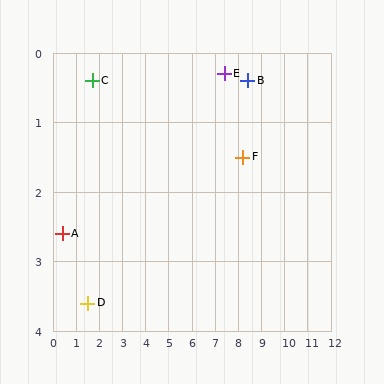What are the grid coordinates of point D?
Point D is at approximately (1.5, 3.6).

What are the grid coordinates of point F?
Point F is at approximately (8.2, 1.5).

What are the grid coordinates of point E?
Point E is at approximately (7.4, 0.3).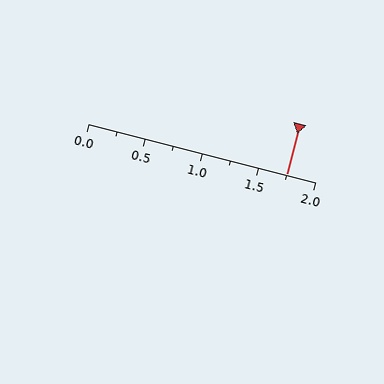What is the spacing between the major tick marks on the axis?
The major ticks are spaced 0.5 apart.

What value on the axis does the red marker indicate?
The marker indicates approximately 1.75.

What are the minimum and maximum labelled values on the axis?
The axis runs from 0.0 to 2.0.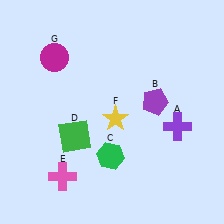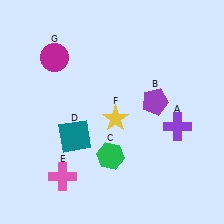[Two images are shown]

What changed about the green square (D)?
In Image 1, D is green. In Image 2, it changed to teal.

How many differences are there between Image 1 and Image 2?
There is 1 difference between the two images.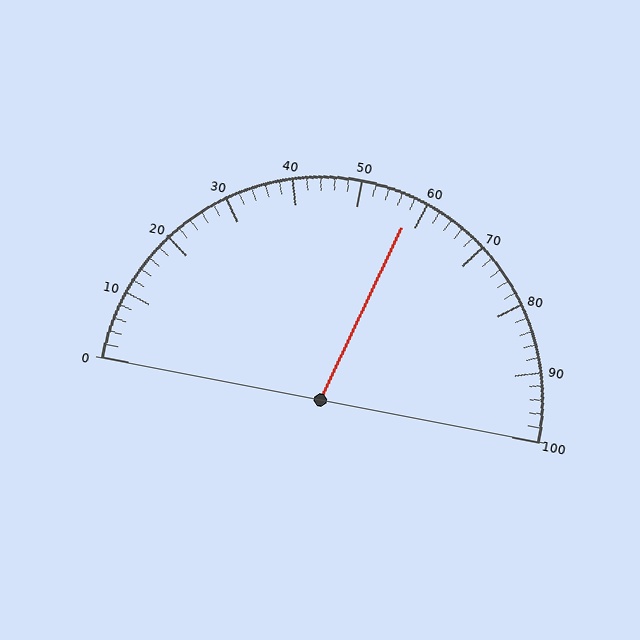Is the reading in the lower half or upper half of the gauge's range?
The reading is in the upper half of the range (0 to 100).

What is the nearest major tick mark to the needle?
The nearest major tick mark is 60.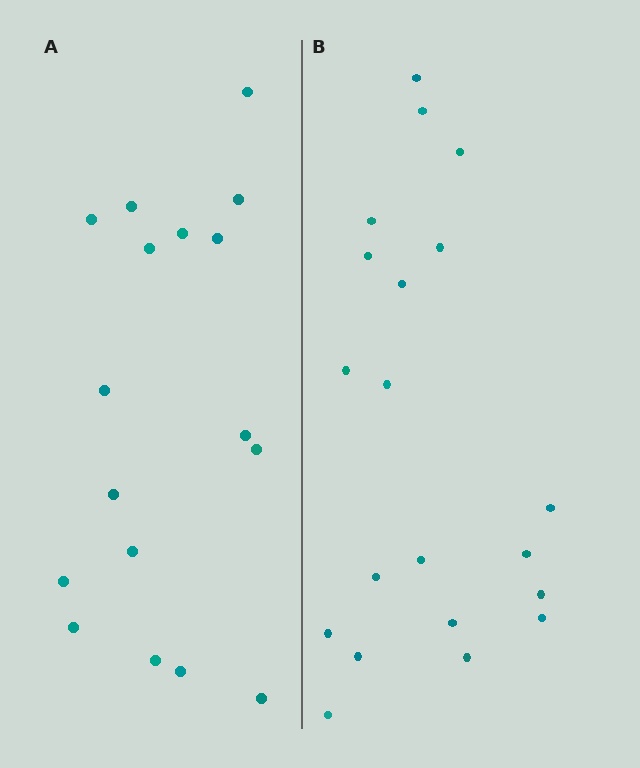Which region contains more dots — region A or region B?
Region B (the right region) has more dots.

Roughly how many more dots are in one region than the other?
Region B has just a few more — roughly 2 or 3 more dots than region A.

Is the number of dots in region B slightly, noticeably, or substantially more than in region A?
Region B has only slightly more — the two regions are fairly close. The ratio is roughly 1.2 to 1.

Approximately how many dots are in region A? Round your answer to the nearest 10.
About 20 dots. (The exact count is 17, which rounds to 20.)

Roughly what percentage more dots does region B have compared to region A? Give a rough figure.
About 20% more.